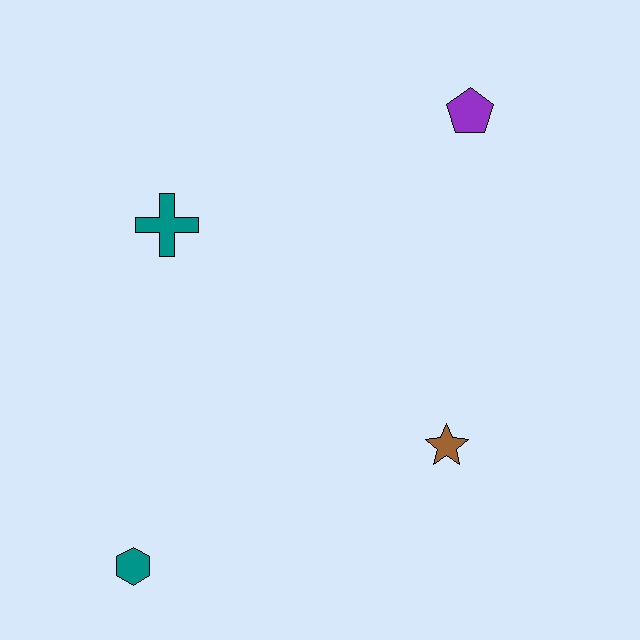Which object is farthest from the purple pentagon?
The teal hexagon is farthest from the purple pentagon.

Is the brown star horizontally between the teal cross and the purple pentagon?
Yes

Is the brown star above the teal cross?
No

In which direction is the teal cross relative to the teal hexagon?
The teal cross is above the teal hexagon.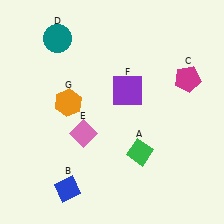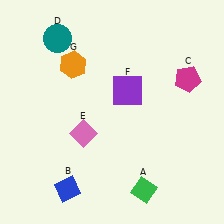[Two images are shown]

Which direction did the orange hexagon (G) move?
The orange hexagon (G) moved up.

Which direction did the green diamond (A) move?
The green diamond (A) moved down.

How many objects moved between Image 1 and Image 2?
2 objects moved between the two images.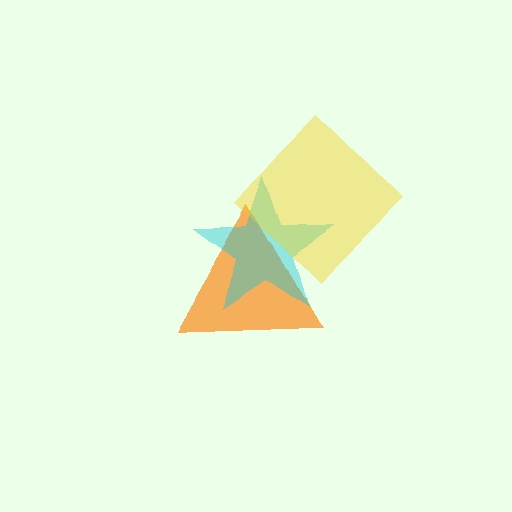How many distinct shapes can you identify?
There are 3 distinct shapes: an orange triangle, a cyan star, a yellow diamond.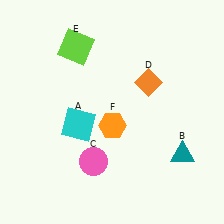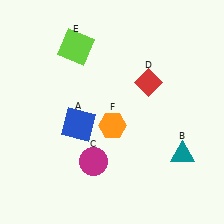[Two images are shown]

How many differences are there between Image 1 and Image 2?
There are 3 differences between the two images.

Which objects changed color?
A changed from cyan to blue. C changed from pink to magenta. D changed from orange to red.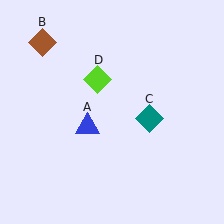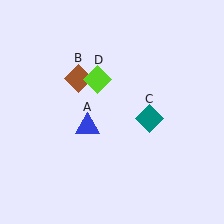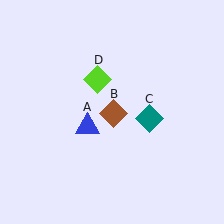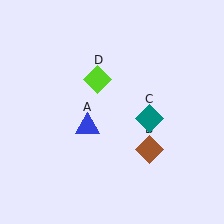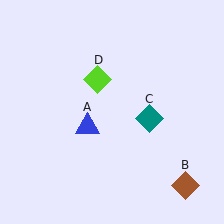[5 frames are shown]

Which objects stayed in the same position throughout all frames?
Blue triangle (object A) and teal diamond (object C) and lime diamond (object D) remained stationary.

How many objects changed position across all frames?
1 object changed position: brown diamond (object B).